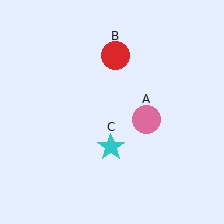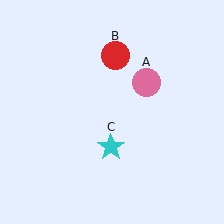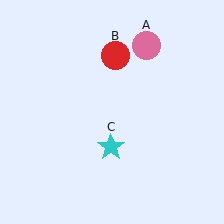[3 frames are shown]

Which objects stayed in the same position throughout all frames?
Red circle (object B) and cyan star (object C) remained stationary.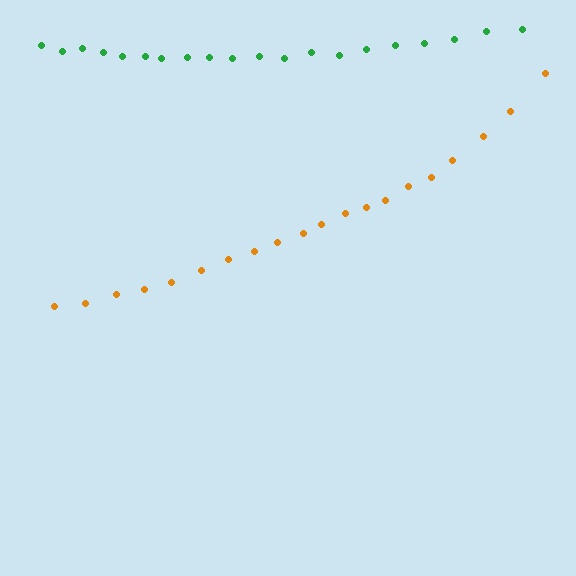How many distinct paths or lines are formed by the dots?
There are 2 distinct paths.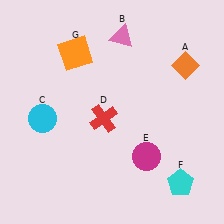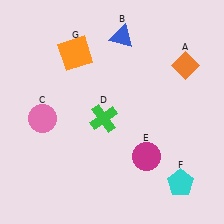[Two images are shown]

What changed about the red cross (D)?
In Image 1, D is red. In Image 2, it changed to green.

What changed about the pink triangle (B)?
In Image 1, B is pink. In Image 2, it changed to blue.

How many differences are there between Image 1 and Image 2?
There are 3 differences between the two images.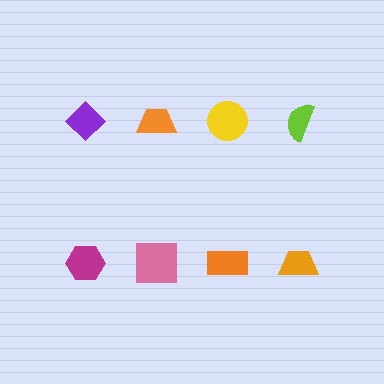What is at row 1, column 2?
An orange trapezoid.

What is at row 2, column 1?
A magenta hexagon.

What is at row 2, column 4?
An orange trapezoid.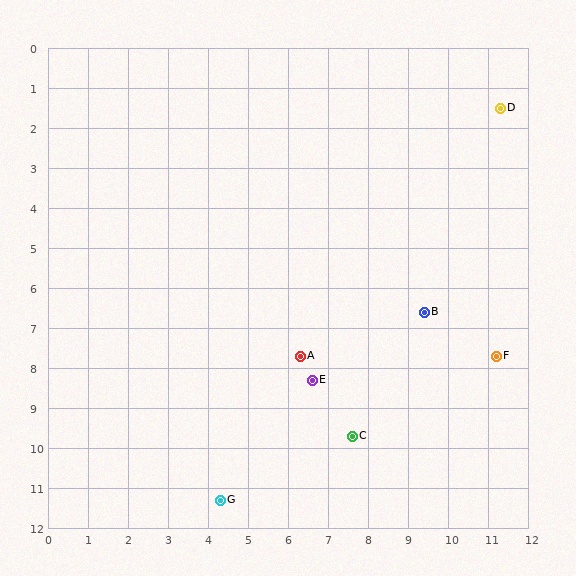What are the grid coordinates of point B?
Point B is at approximately (9.4, 6.6).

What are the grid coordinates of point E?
Point E is at approximately (6.6, 8.3).